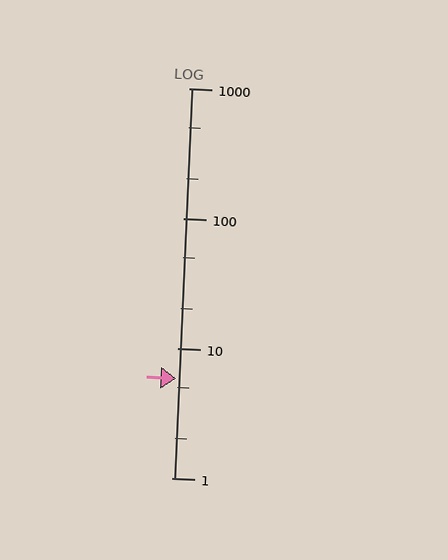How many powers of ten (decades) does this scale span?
The scale spans 3 decades, from 1 to 1000.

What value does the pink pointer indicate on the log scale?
The pointer indicates approximately 5.8.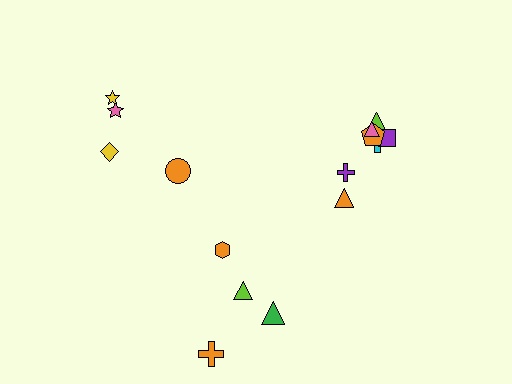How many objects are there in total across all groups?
There are 15 objects.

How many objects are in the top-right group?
There are 7 objects.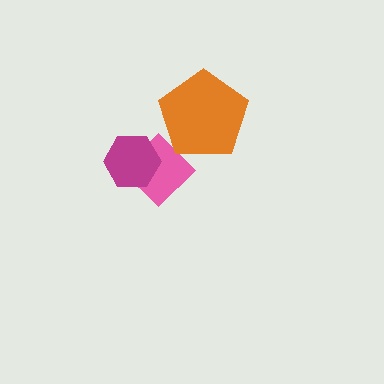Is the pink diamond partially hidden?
Yes, it is partially covered by another shape.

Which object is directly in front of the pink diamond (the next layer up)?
The orange pentagon is directly in front of the pink diamond.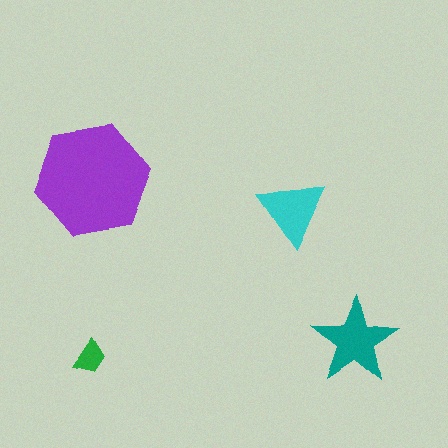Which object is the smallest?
The green trapezoid.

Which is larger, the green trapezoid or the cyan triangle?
The cyan triangle.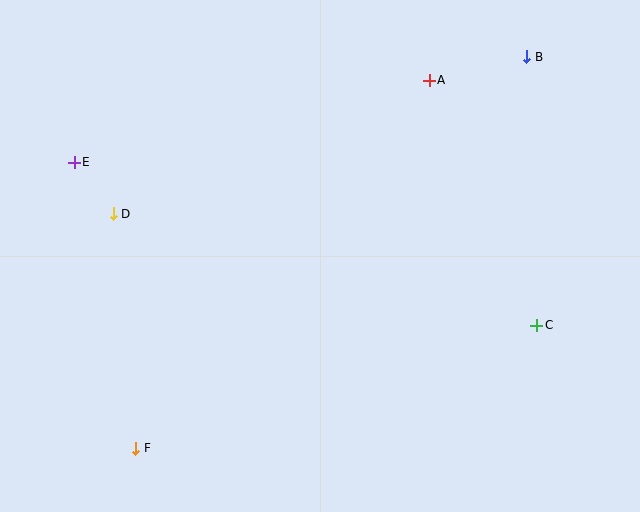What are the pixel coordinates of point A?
Point A is at (429, 80).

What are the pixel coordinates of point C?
Point C is at (537, 325).